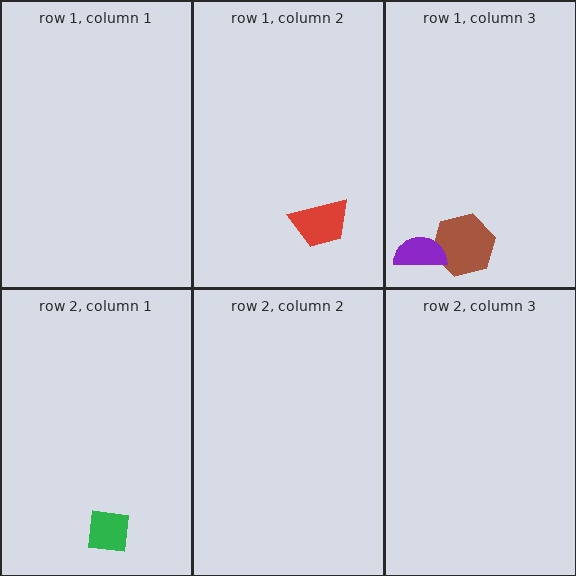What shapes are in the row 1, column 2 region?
The red trapezoid.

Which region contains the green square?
The row 2, column 1 region.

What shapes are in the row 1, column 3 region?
The brown hexagon, the purple semicircle.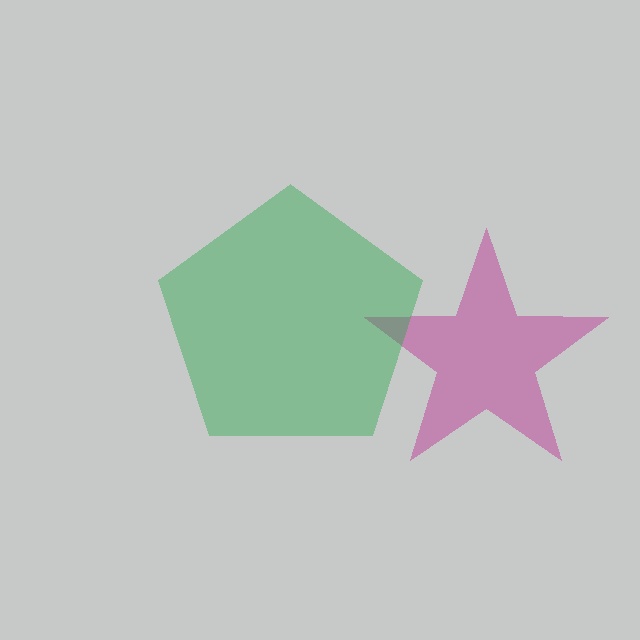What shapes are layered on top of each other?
The layered shapes are: a magenta star, a green pentagon.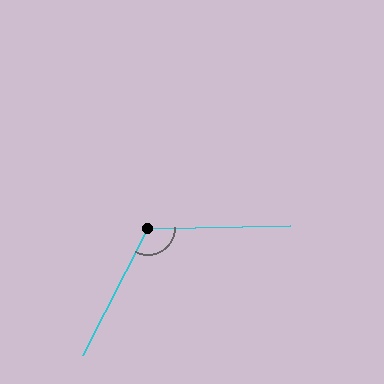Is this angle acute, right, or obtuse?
It is obtuse.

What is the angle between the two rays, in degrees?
Approximately 118 degrees.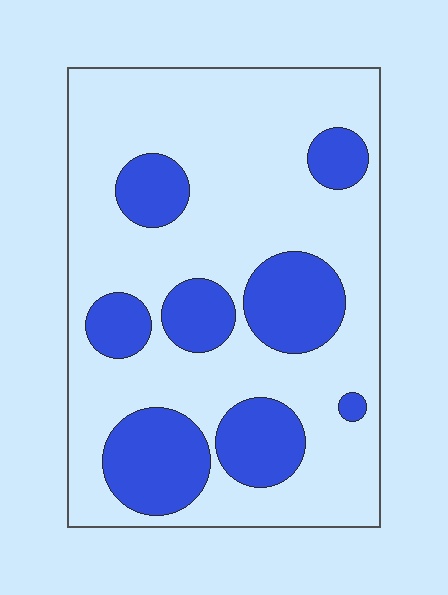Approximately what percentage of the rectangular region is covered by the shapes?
Approximately 30%.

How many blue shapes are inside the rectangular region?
8.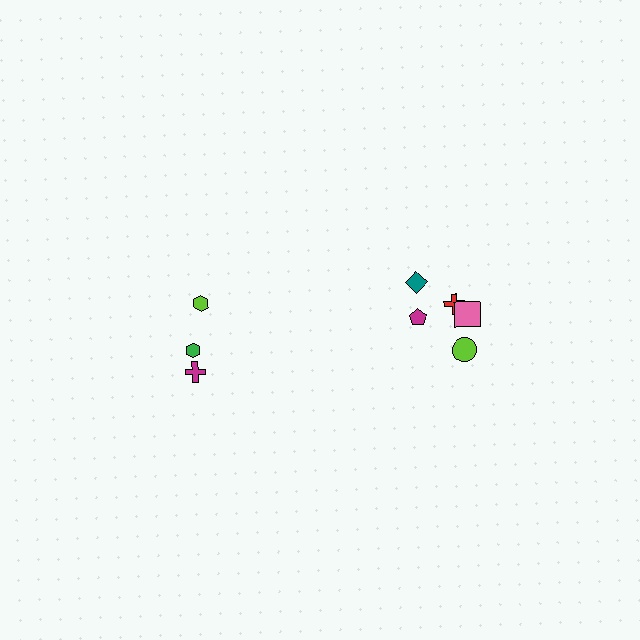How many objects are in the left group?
There are 3 objects.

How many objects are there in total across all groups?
There are 8 objects.